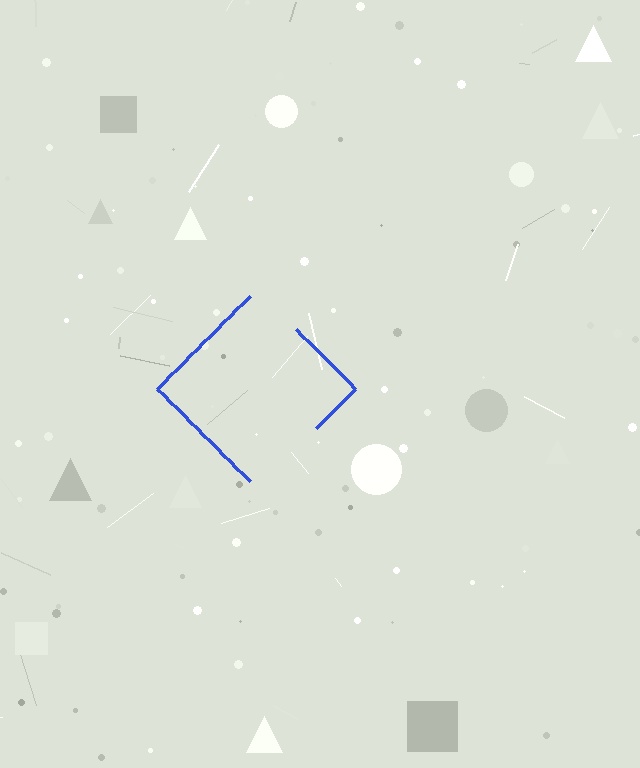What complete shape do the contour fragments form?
The contour fragments form a diamond.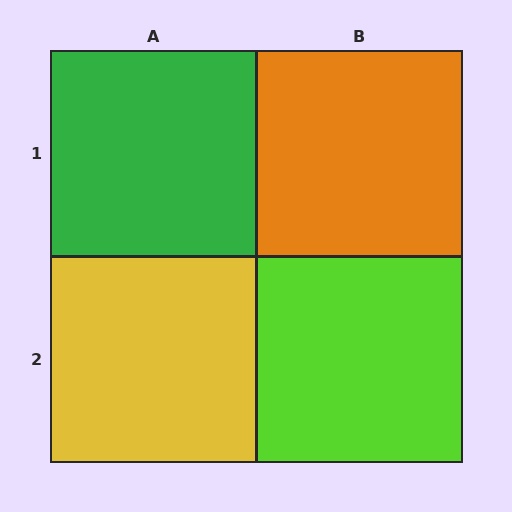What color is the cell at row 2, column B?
Lime.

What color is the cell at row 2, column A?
Yellow.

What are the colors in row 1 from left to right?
Green, orange.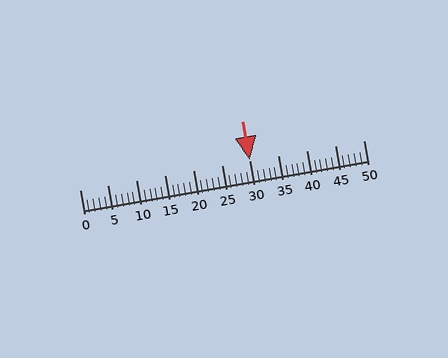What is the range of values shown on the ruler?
The ruler shows values from 0 to 50.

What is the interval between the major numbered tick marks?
The major tick marks are spaced 5 units apart.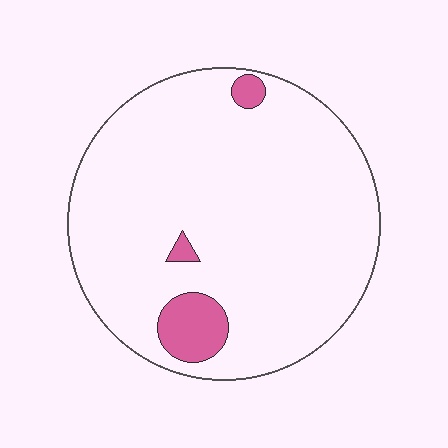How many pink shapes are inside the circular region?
3.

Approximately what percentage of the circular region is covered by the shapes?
Approximately 5%.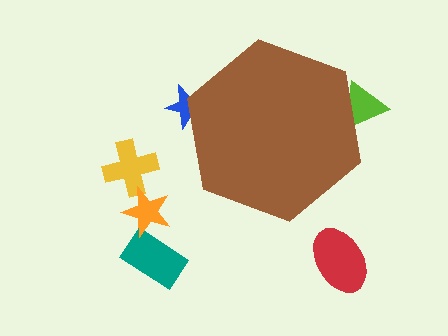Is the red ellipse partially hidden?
No, the red ellipse is fully visible.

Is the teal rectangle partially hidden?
No, the teal rectangle is fully visible.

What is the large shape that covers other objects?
A brown hexagon.